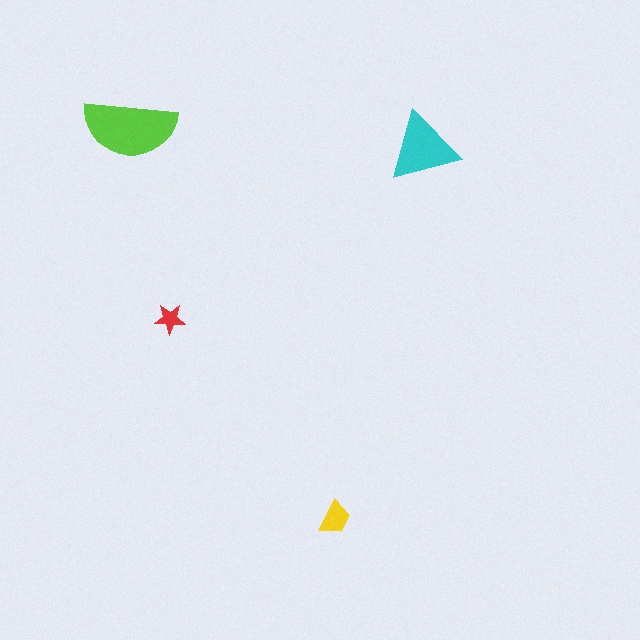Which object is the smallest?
The red star.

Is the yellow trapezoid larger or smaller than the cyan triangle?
Smaller.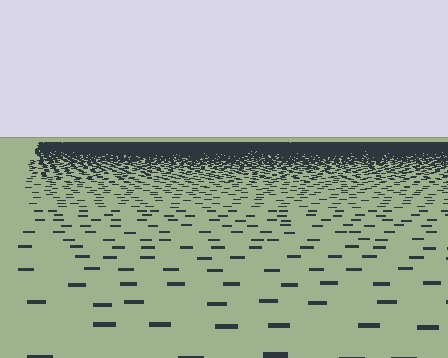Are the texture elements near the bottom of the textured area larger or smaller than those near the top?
Larger. Near the bottom, elements are closer to the viewer and appear at a bigger on-screen size.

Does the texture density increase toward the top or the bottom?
Density increases toward the top.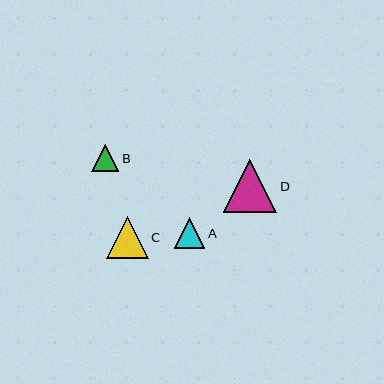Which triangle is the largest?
Triangle D is the largest with a size of approximately 53 pixels.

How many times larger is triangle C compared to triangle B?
Triangle C is approximately 1.5 times the size of triangle B.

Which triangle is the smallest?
Triangle B is the smallest with a size of approximately 27 pixels.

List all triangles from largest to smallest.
From largest to smallest: D, C, A, B.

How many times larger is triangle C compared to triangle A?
Triangle C is approximately 1.4 times the size of triangle A.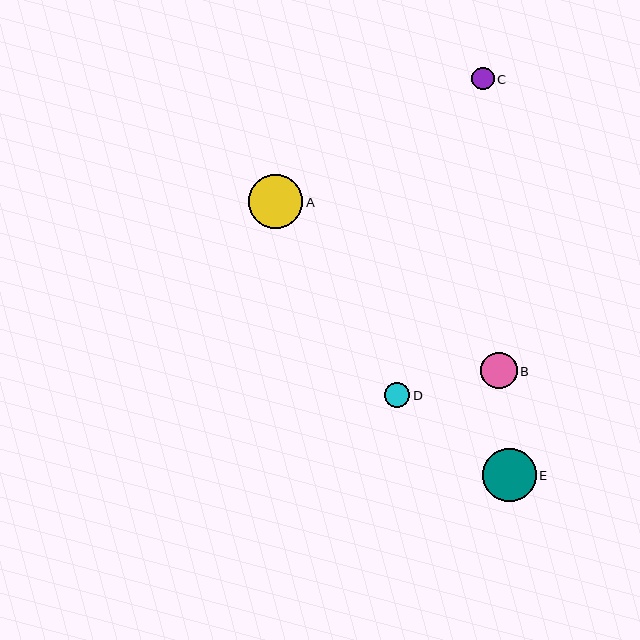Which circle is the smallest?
Circle C is the smallest with a size of approximately 22 pixels.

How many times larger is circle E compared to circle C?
Circle E is approximately 2.4 times the size of circle C.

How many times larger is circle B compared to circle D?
Circle B is approximately 1.4 times the size of circle D.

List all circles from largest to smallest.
From largest to smallest: A, E, B, D, C.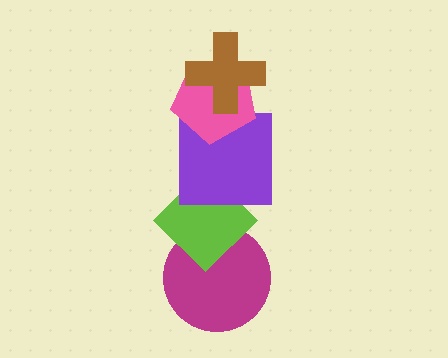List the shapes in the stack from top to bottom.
From top to bottom: the brown cross, the pink pentagon, the purple square, the lime diamond, the magenta circle.